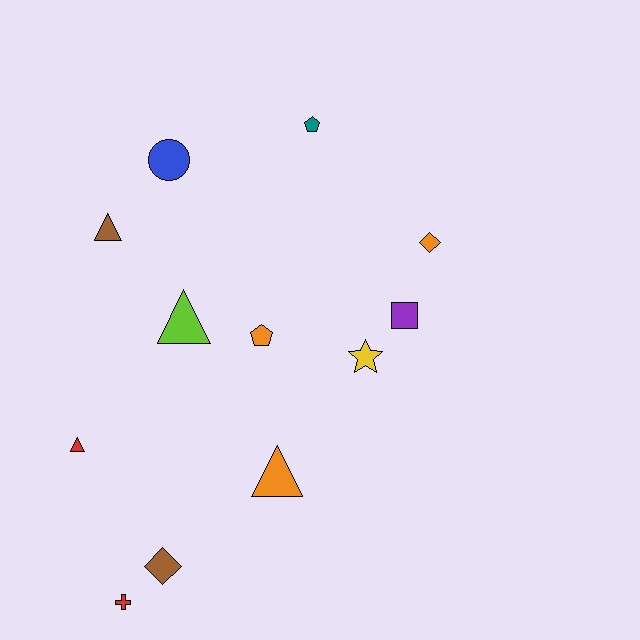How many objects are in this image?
There are 12 objects.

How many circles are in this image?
There is 1 circle.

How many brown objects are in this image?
There are 2 brown objects.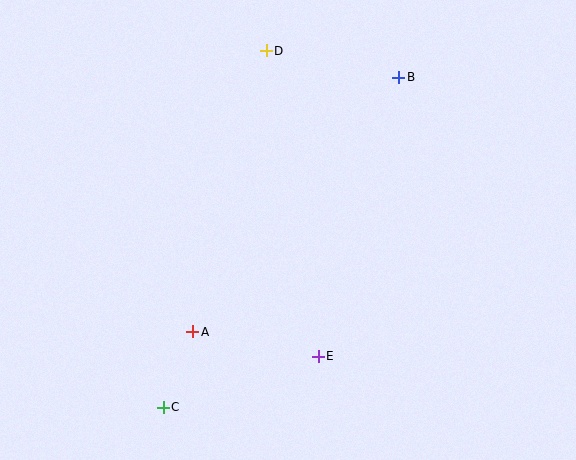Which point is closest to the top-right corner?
Point B is closest to the top-right corner.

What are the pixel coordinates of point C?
Point C is at (163, 407).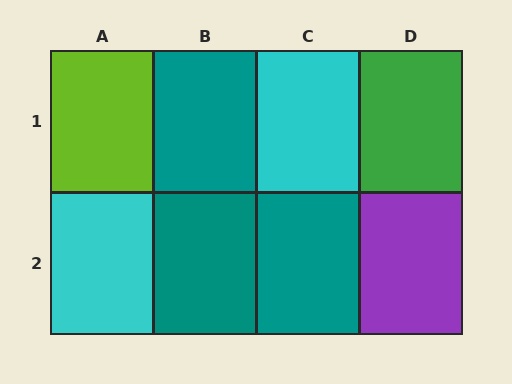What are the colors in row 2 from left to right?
Cyan, teal, teal, purple.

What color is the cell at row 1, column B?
Teal.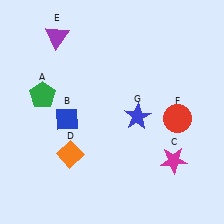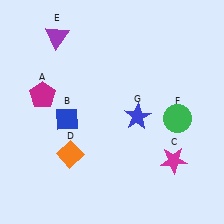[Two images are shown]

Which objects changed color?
A changed from green to magenta. F changed from red to green.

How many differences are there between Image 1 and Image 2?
There are 2 differences between the two images.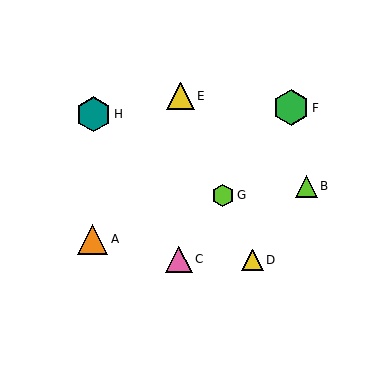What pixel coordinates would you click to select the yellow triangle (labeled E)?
Click at (180, 96) to select the yellow triangle E.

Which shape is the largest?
The green hexagon (labeled F) is the largest.